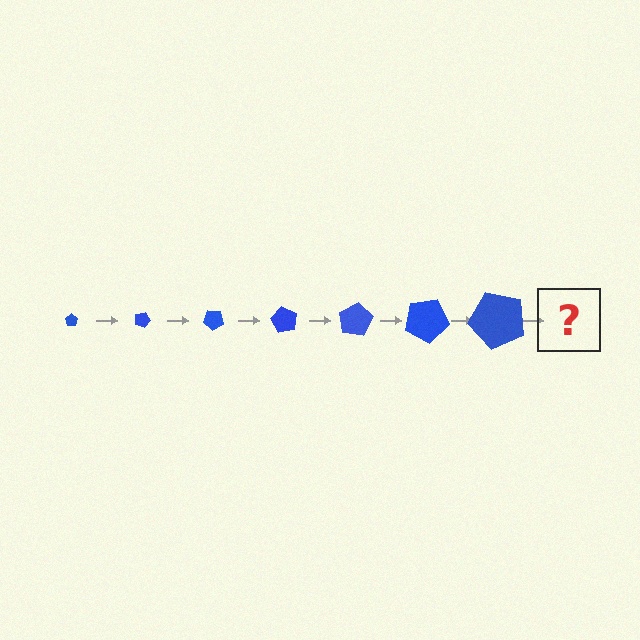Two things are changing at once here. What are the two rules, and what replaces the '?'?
The two rules are that the pentagon grows larger each step and it rotates 20 degrees each step. The '?' should be a pentagon, larger than the previous one and rotated 140 degrees from the start.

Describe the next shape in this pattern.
It should be a pentagon, larger than the previous one and rotated 140 degrees from the start.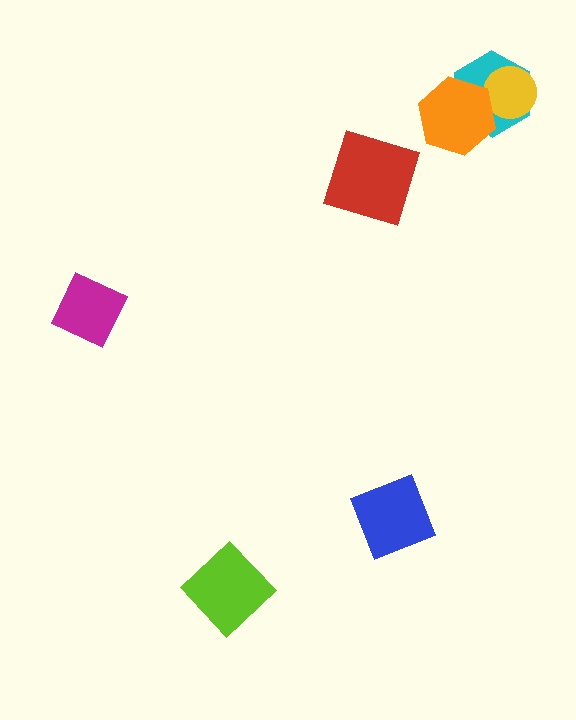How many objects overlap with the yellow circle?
2 objects overlap with the yellow circle.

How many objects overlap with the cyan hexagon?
2 objects overlap with the cyan hexagon.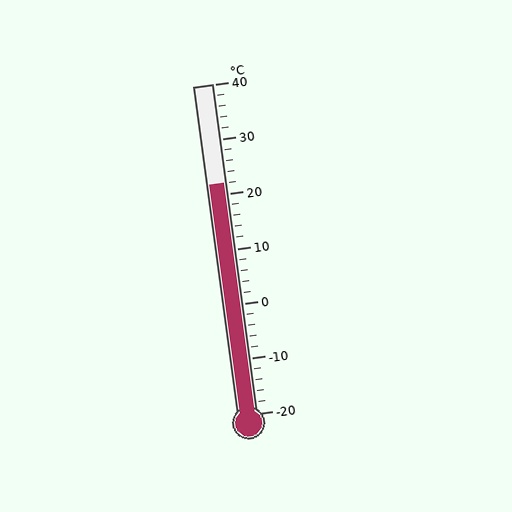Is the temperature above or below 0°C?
The temperature is above 0°C.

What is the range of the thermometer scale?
The thermometer scale ranges from -20°C to 40°C.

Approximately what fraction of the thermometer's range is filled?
The thermometer is filled to approximately 70% of its range.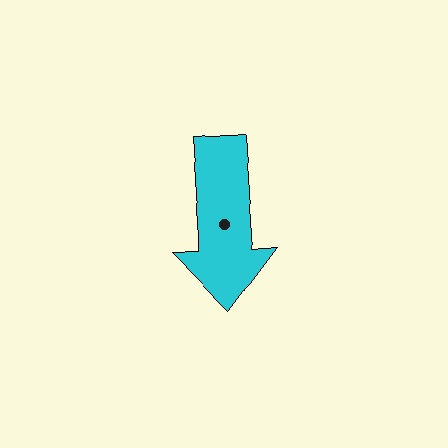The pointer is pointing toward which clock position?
Roughly 6 o'clock.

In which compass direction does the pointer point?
South.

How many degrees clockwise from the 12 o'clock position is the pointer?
Approximately 176 degrees.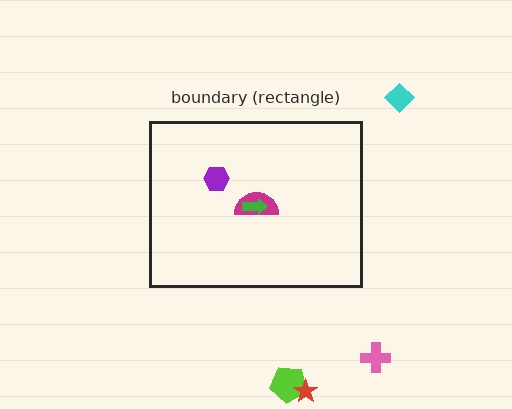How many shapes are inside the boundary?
3 inside, 4 outside.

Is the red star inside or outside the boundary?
Outside.